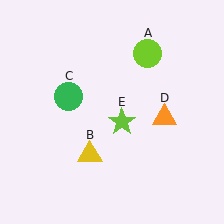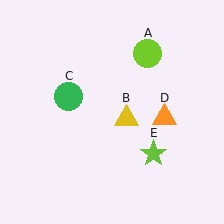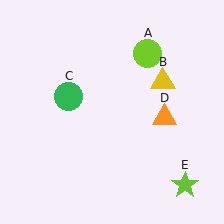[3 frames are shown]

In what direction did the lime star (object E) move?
The lime star (object E) moved down and to the right.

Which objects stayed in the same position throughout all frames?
Lime circle (object A) and green circle (object C) and orange triangle (object D) remained stationary.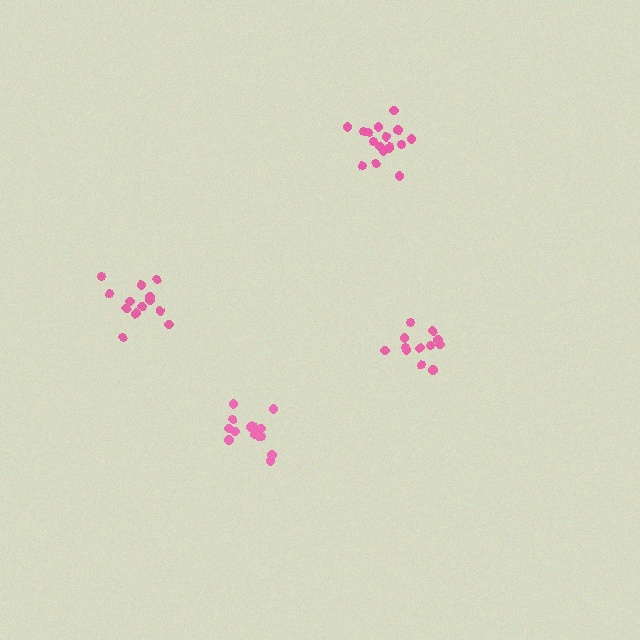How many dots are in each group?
Group 1: 16 dots, Group 2: 12 dots, Group 3: 17 dots, Group 4: 13 dots (58 total).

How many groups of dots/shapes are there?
There are 4 groups.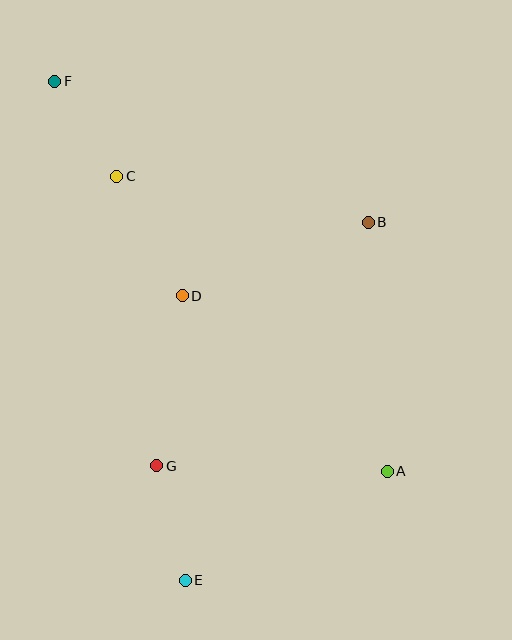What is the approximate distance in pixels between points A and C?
The distance between A and C is approximately 400 pixels.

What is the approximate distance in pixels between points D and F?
The distance between D and F is approximately 250 pixels.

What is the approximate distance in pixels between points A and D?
The distance between A and D is approximately 270 pixels.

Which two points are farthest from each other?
Points E and F are farthest from each other.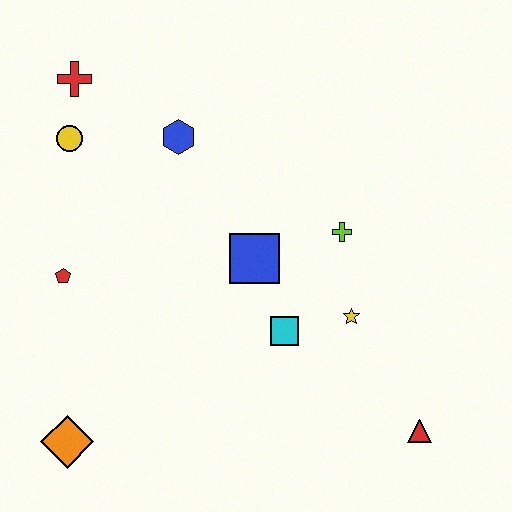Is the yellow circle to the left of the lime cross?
Yes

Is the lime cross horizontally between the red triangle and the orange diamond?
Yes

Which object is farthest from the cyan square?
The red cross is farthest from the cyan square.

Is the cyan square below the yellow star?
Yes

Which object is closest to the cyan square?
The yellow star is closest to the cyan square.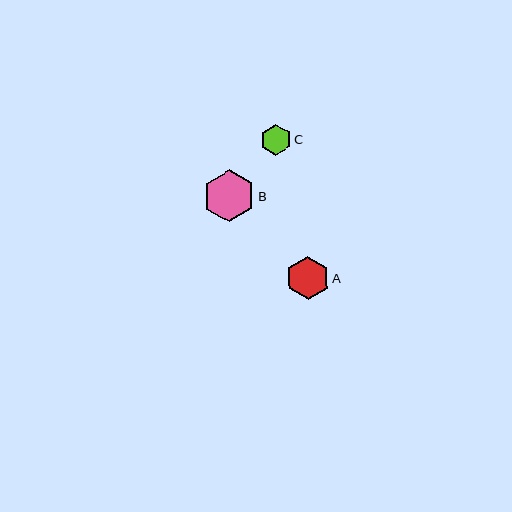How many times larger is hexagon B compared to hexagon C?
Hexagon B is approximately 1.7 times the size of hexagon C.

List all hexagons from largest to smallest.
From largest to smallest: B, A, C.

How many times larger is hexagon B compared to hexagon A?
Hexagon B is approximately 1.2 times the size of hexagon A.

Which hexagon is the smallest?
Hexagon C is the smallest with a size of approximately 31 pixels.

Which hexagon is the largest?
Hexagon B is the largest with a size of approximately 52 pixels.